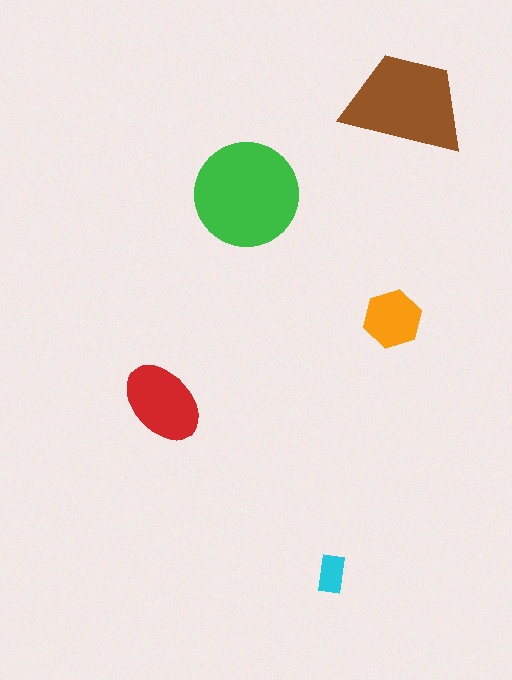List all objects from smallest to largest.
The cyan rectangle, the orange hexagon, the red ellipse, the brown trapezoid, the green circle.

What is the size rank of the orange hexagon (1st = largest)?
4th.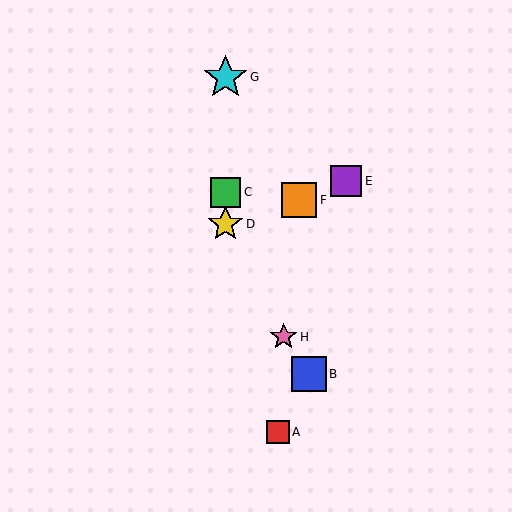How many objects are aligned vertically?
3 objects (C, D, G) are aligned vertically.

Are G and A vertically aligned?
No, G is at x≈225 and A is at x≈278.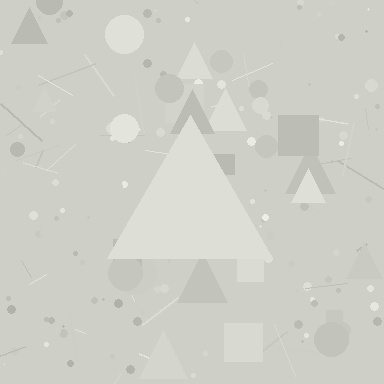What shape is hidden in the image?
A triangle is hidden in the image.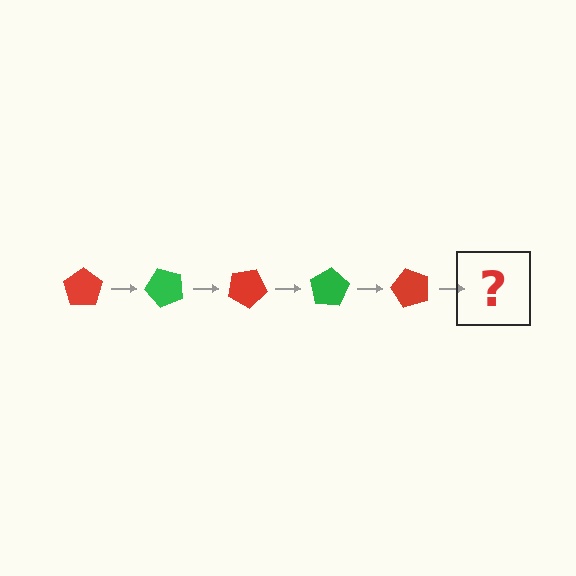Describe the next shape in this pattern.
It should be a green pentagon, rotated 250 degrees from the start.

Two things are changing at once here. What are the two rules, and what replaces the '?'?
The two rules are that it rotates 50 degrees each step and the color cycles through red and green. The '?' should be a green pentagon, rotated 250 degrees from the start.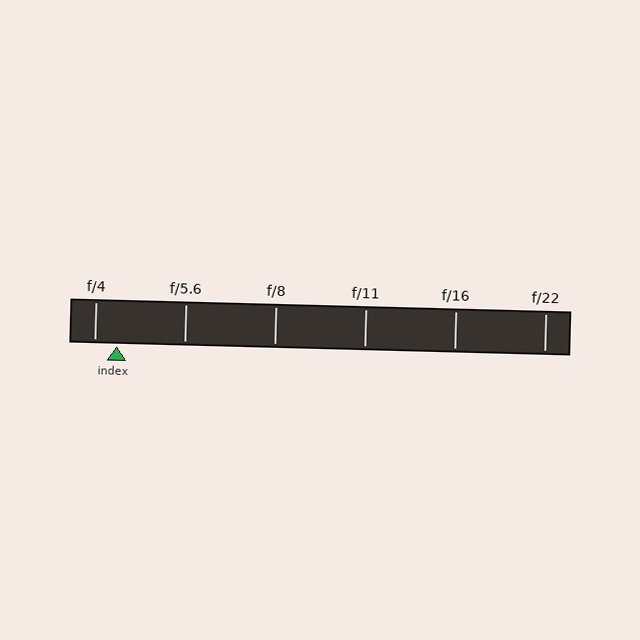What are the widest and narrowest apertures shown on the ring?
The widest aperture shown is f/4 and the narrowest is f/22.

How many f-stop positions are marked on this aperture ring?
There are 6 f-stop positions marked.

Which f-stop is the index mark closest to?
The index mark is closest to f/4.